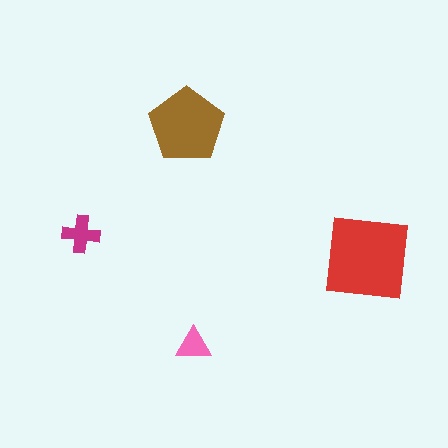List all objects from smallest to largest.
The pink triangle, the magenta cross, the brown pentagon, the red square.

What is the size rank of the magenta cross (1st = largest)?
3rd.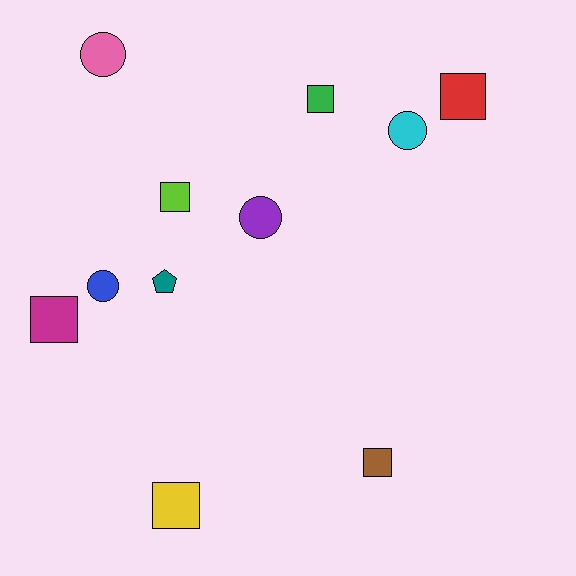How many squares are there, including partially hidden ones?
There are 6 squares.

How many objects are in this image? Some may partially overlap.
There are 11 objects.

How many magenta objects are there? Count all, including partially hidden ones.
There is 1 magenta object.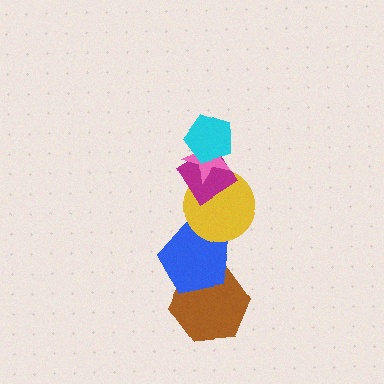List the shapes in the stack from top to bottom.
From top to bottom: the cyan pentagon, the pink star, the magenta diamond, the yellow circle, the blue pentagon, the brown hexagon.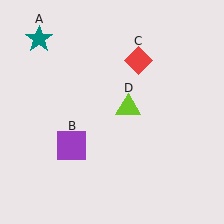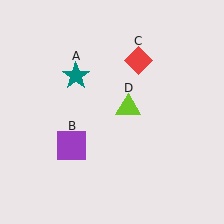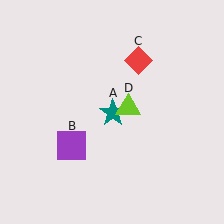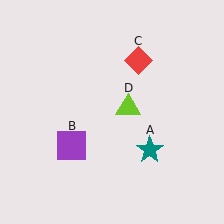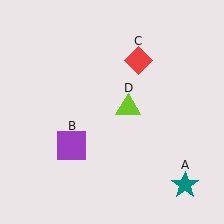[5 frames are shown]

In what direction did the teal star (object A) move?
The teal star (object A) moved down and to the right.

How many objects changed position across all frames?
1 object changed position: teal star (object A).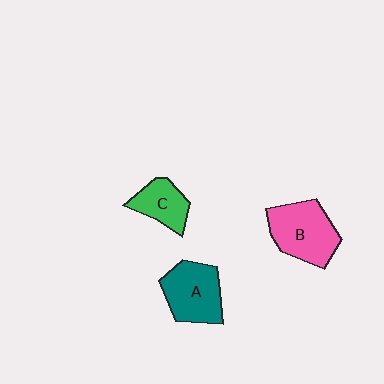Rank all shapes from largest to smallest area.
From largest to smallest: B (pink), A (teal), C (green).